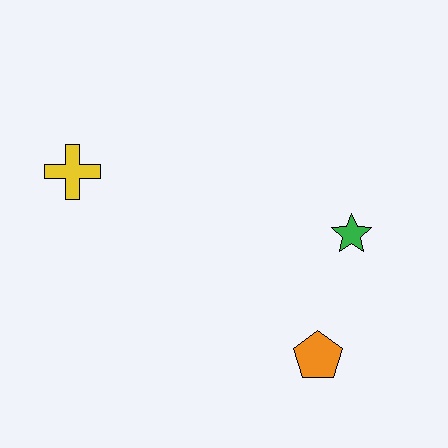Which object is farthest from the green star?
The yellow cross is farthest from the green star.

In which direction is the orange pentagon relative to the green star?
The orange pentagon is below the green star.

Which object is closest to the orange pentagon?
The green star is closest to the orange pentagon.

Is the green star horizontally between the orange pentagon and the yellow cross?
No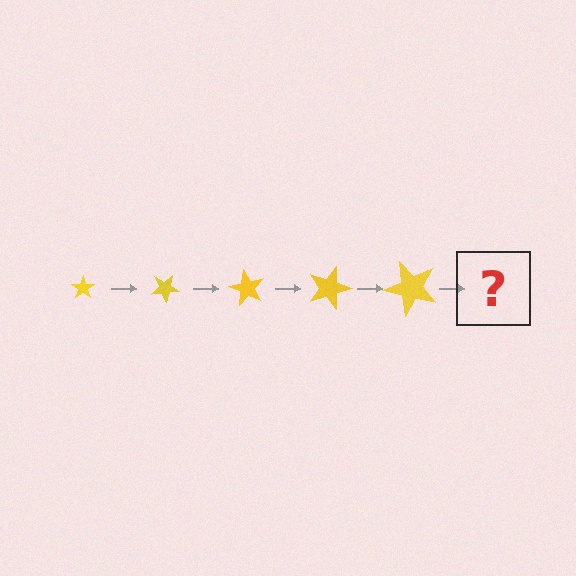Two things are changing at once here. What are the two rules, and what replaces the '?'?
The two rules are that the star grows larger each step and it rotates 30 degrees each step. The '?' should be a star, larger than the previous one and rotated 150 degrees from the start.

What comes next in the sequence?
The next element should be a star, larger than the previous one and rotated 150 degrees from the start.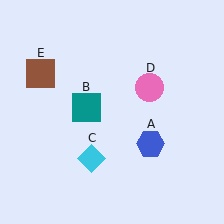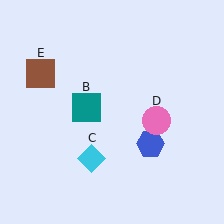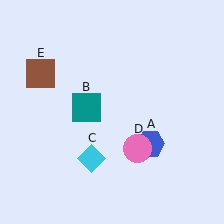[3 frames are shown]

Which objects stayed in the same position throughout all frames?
Blue hexagon (object A) and teal square (object B) and cyan diamond (object C) and brown square (object E) remained stationary.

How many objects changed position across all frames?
1 object changed position: pink circle (object D).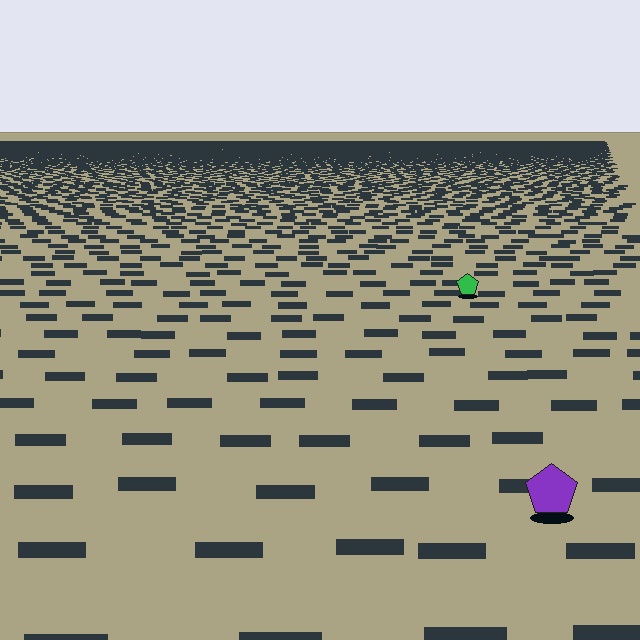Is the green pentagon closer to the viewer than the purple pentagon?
No. The purple pentagon is closer — you can tell from the texture gradient: the ground texture is coarser near it.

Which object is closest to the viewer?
The purple pentagon is closest. The texture marks near it are larger and more spread out.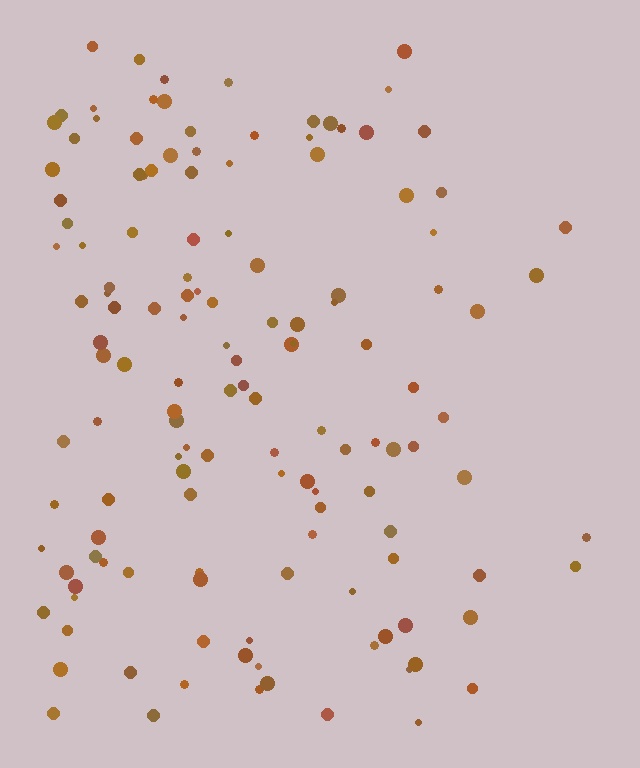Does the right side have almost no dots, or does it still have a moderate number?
Still a moderate number, just noticeably fewer than the left.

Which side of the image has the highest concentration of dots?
The left.